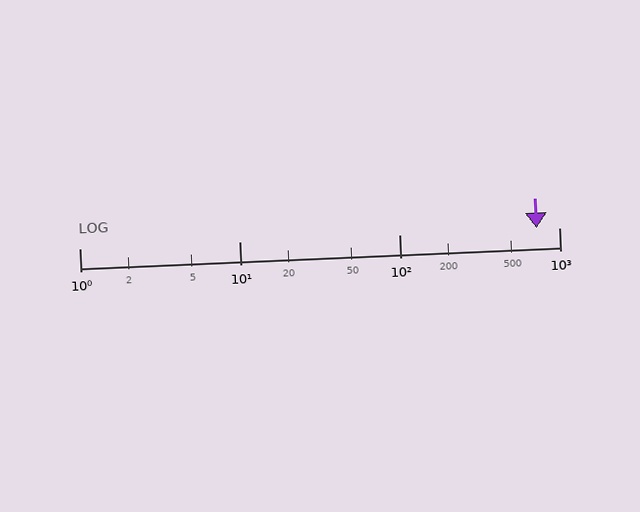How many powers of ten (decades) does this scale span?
The scale spans 3 decades, from 1 to 1000.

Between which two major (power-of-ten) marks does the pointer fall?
The pointer is between 100 and 1000.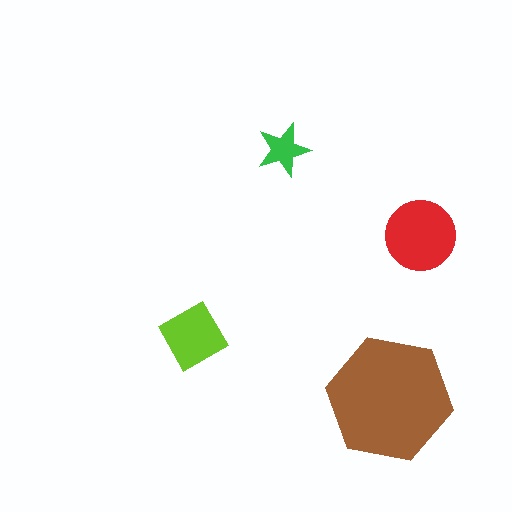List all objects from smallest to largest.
The green star, the lime diamond, the red circle, the brown hexagon.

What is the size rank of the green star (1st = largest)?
4th.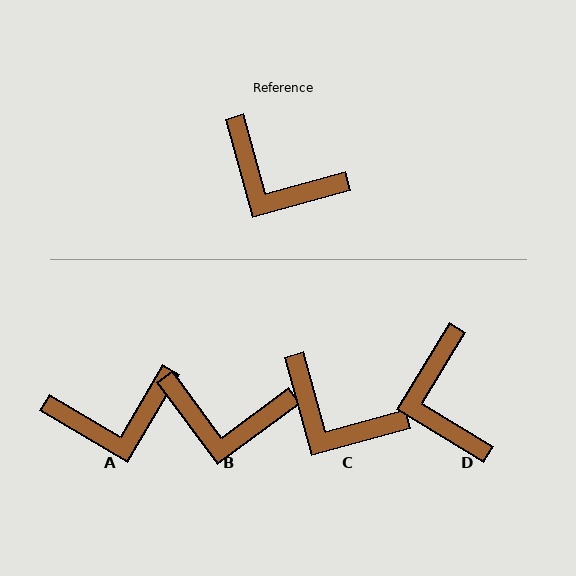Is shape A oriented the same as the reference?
No, it is off by about 44 degrees.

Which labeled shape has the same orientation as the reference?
C.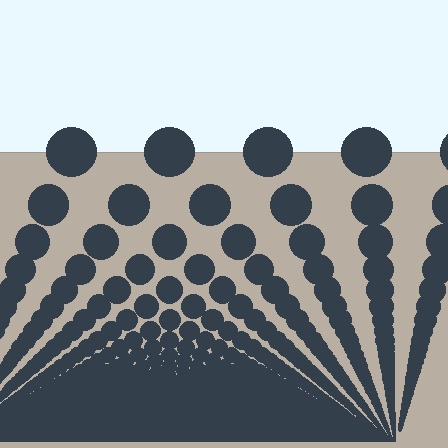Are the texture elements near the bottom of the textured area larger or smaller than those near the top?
Smaller. The gradient is inverted — elements near the bottom are smaller and denser.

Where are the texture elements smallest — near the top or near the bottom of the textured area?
Near the bottom.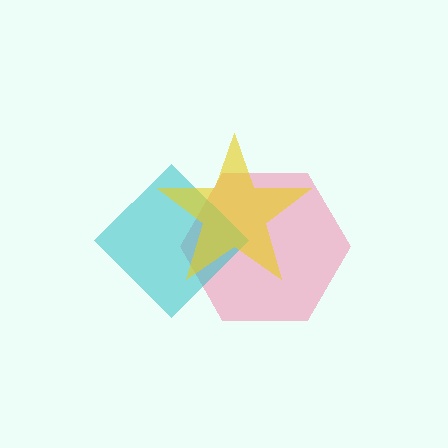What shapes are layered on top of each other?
The layered shapes are: a pink hexagon, a cyan diamond, a yellow star.